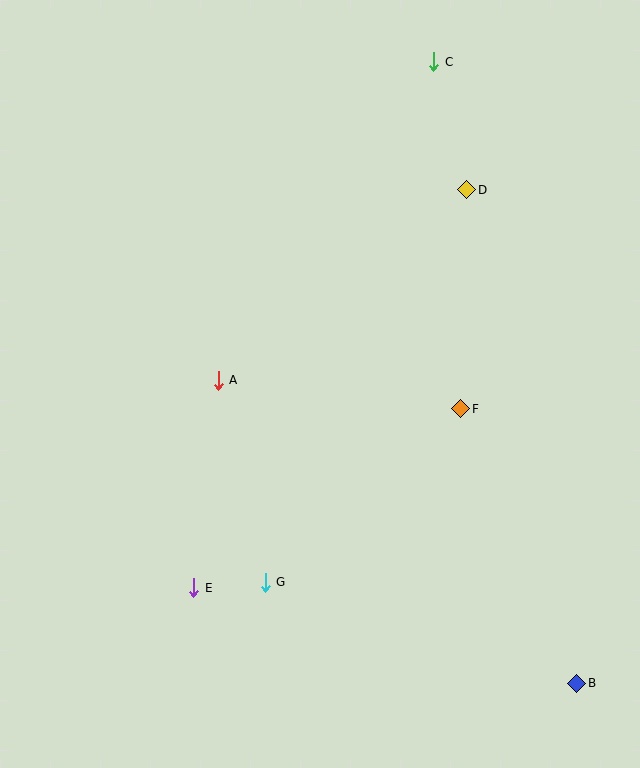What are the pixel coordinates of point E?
Point E is at (194, 588).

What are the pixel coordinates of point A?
Point A is at (218, 380).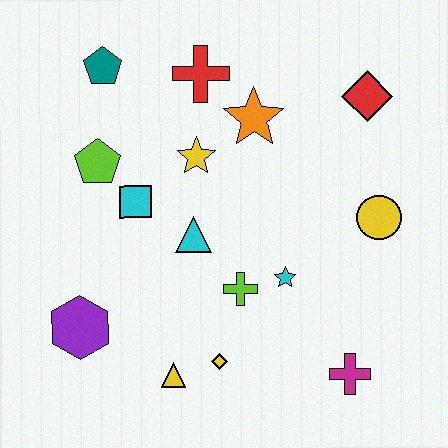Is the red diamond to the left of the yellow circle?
Yes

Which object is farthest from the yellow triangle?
The red diamond is farthest from the yellow triangle.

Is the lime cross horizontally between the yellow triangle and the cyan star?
Yes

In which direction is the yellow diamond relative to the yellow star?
The yellow diamond is below the yellow star.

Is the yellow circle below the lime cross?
No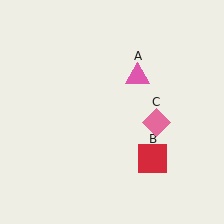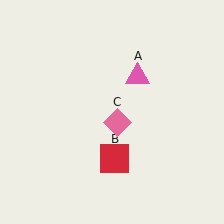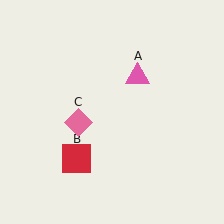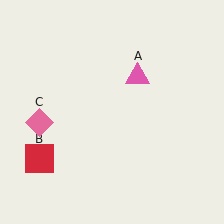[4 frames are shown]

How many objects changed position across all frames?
2 objects changed position: red square (object B), pink diamond (object C).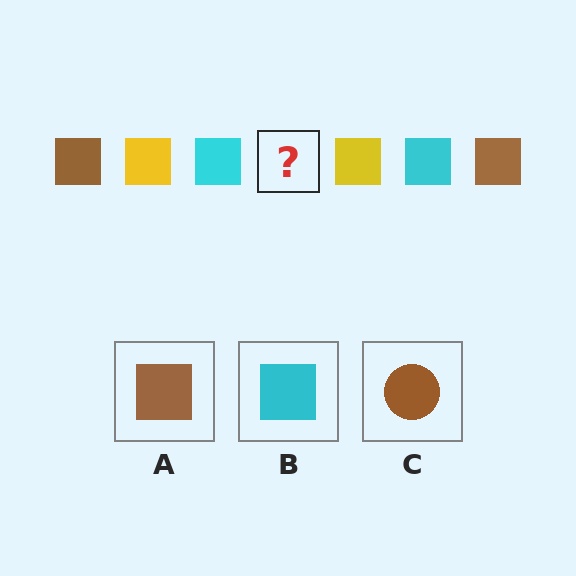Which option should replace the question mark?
Option A.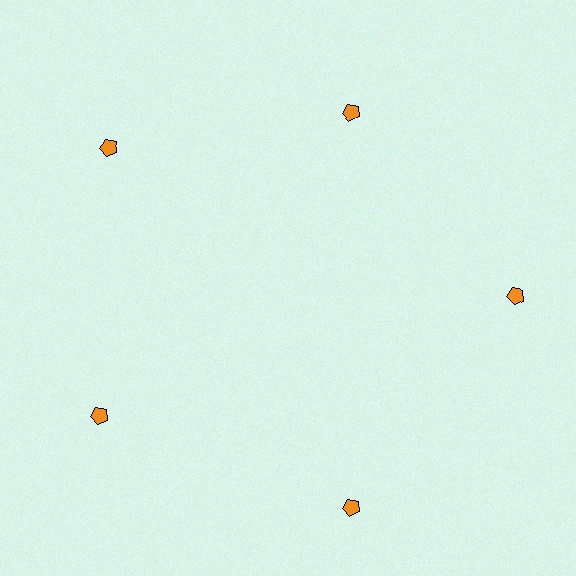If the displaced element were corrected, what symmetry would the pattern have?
It would have 5-fold rotational symmetry — the pattern would map onto itself every 72 degrees.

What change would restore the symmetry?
The symmetry would be restored by moving it outward, back onto the ring so that all 5 pentagons sit at equal angles and equal distance from the center.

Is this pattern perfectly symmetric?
No. The 5 orange pentagons are arranged in a ring, but one element near the 1 o'clock position is pulled inward toward the center, breaking the 5-fold rotational symmetry.